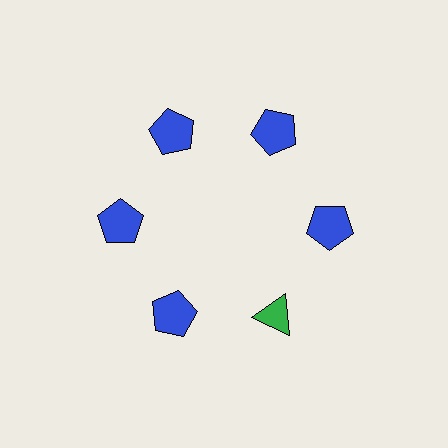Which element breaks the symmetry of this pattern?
The green triangle at roughly the 5 o'clock position breaks the symmetry. All other shapes are blue pentagons.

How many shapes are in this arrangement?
There are 6 shapes arranged in a ring pattern.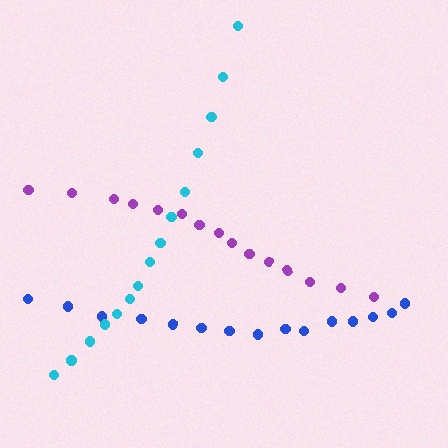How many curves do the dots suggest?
There are 3 distinct paths.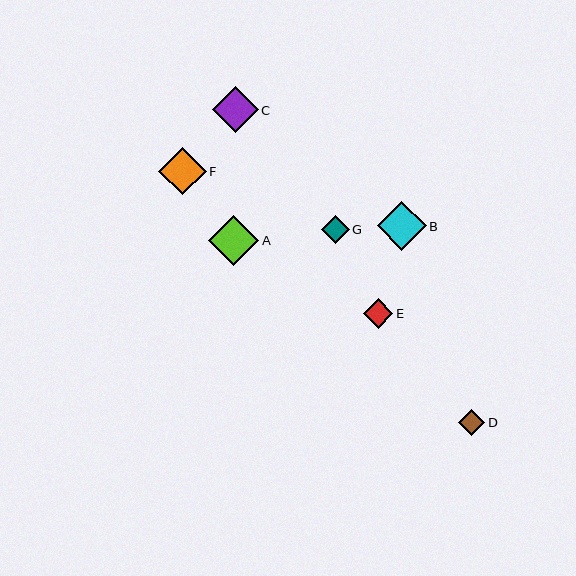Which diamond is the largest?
Diamond A is the largest with a size of approximately 50 pixels.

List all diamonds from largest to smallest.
From largest to smallest: A, B, F, C, E, G, D.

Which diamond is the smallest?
Diamond D is the smallest with a size of approximately 26 pixels.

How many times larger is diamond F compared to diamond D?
Diamond F is approximately 1.8 times the size of diamond D.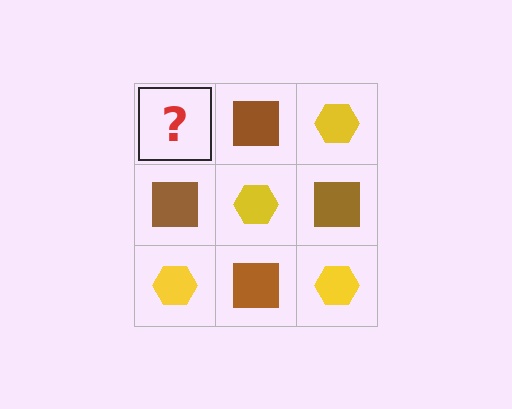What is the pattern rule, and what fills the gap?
The rule is that it alternates yellow hexagon and brown square in a checkerboard pattern. The gap should be filled with a yellow hexagon.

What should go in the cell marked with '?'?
The missing cell should contain a yellow hexagon.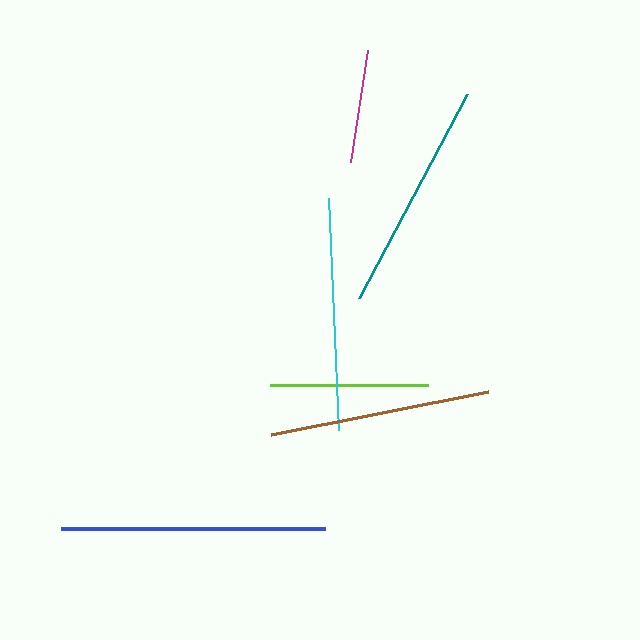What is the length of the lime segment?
The lime segment is approximately 159 pixels long.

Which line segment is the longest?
The blue line is the longest at approximately 264 pixels.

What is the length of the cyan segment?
The cyan segment is approximately 233 pixels long.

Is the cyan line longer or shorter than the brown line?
The cyan line is longer than the brown line.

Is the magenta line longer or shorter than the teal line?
The teal line is longer than the magenta line.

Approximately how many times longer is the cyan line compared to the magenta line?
The cyan line is approximately 2.1 times the length of the magenta line.